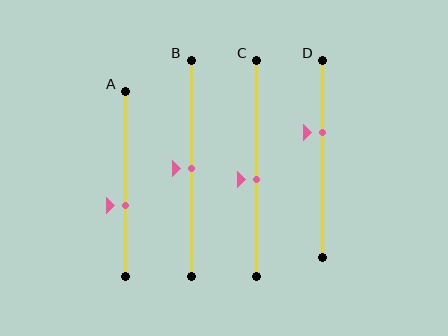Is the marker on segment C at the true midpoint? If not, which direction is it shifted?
No, the marker on segment C is shifted downward by about 6% of the segment length.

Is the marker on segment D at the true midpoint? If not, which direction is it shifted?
No, the marker on segment D is shifted upward by about 13% of the segment length.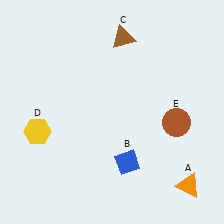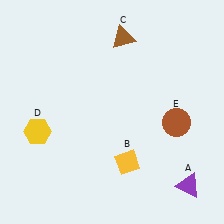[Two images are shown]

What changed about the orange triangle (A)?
In Image 1, A is orange. In Image 2, it changed to purple.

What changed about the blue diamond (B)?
In Image 1, B is blue. In Image 2, it changed to yellow.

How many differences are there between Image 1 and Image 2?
There are 2 differences between the two images.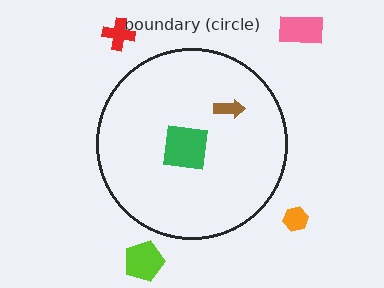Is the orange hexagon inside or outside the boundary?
Outside.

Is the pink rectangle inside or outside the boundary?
Outside.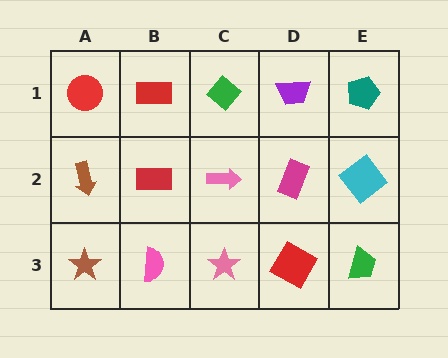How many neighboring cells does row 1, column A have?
2.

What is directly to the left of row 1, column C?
A red rectangle.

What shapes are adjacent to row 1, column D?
A magenta rectangle (row 2, column D), a green diamond (row 1, column C), a teal pentagon (row 1, column E).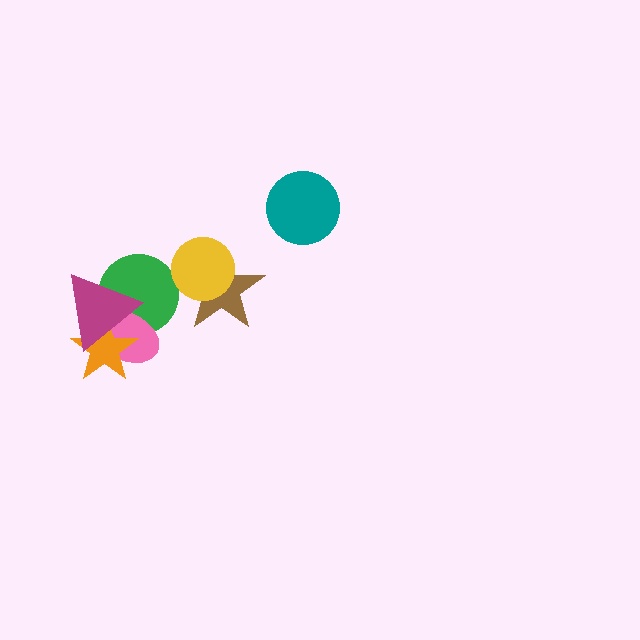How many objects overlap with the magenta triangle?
3 objects overlap with the magenta triangle.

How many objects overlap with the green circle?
3 objects overlap with the green circle.